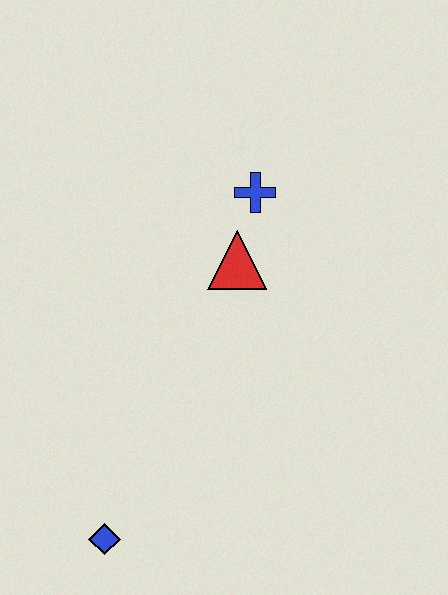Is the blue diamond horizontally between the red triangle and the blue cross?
No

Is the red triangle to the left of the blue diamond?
No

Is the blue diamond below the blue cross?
Yes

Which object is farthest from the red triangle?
The blue diamond is farthest from the red triangle.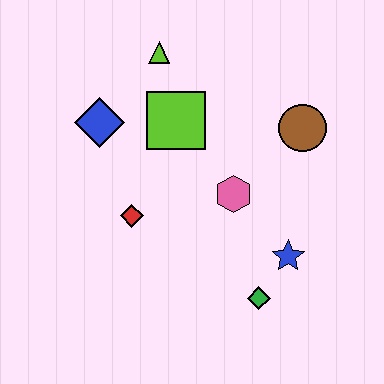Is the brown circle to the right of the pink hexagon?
Yes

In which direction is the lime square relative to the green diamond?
The lime square is above the green diamond.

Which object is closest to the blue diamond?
The lime square is closest to the blue diamond.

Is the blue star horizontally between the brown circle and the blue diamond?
Yes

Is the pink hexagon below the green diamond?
No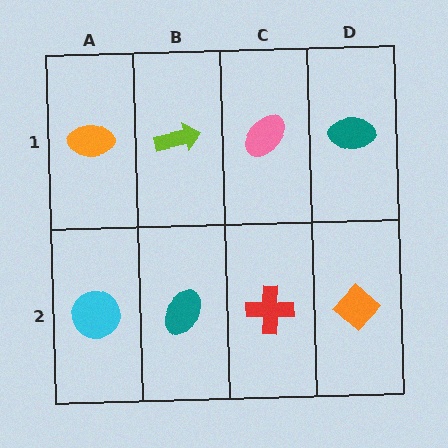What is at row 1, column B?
A lime arrow.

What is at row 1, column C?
A pink ellipse.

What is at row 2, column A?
A cyan circle.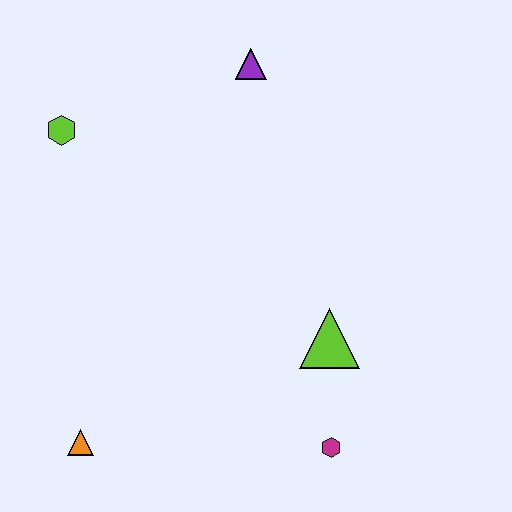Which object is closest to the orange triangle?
The magenta hexagon is closest to the orange triangle.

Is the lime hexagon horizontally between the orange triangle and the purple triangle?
No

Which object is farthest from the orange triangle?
The purple triangle is farthest from the orange triangle.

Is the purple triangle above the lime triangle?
Yes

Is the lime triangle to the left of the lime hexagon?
No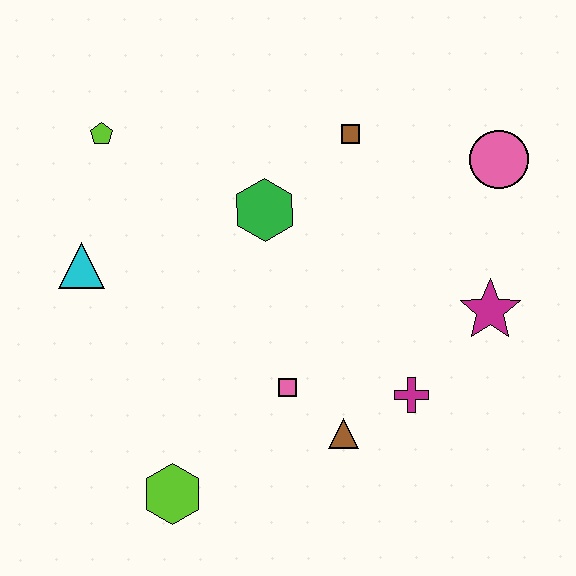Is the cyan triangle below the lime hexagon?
No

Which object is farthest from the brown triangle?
The lime pentagon is farthest from the brown triangle.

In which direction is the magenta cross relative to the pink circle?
The magenta cross is below the pink circle.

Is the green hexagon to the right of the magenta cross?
No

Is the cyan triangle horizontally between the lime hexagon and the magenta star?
No